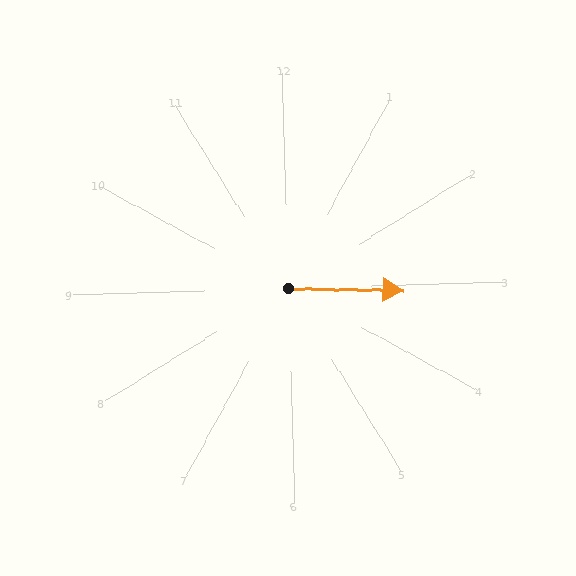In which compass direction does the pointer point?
East.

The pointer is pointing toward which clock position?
Roughly 3 o'clock.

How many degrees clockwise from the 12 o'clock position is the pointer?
Approximately 93 degrees.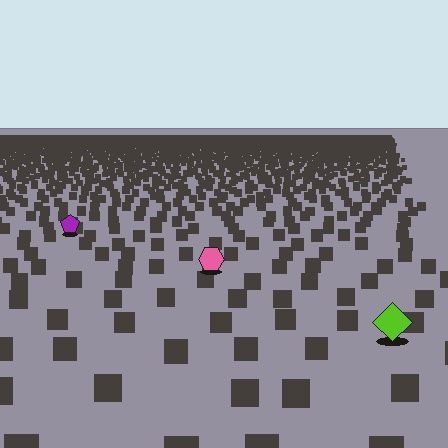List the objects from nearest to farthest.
From nearest to farthest: the lime diamond, the pink hexagon, the purple pentagon.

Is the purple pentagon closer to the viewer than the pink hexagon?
No. The pink hexagon is closer — you can tell from the texture gradient: the ground texture is coarser near it.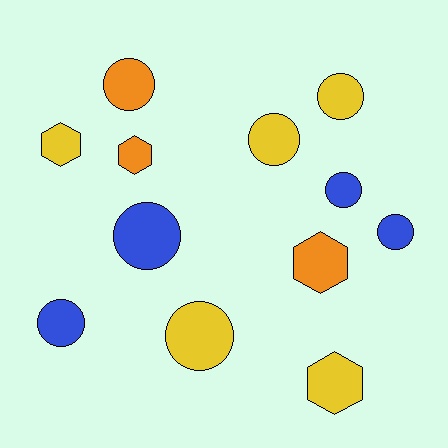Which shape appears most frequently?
Circle, with 8 objects.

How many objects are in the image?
There are 12 objects.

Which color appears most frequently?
Yellow, with 5 objects.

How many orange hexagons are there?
There are 2 orange hexagons.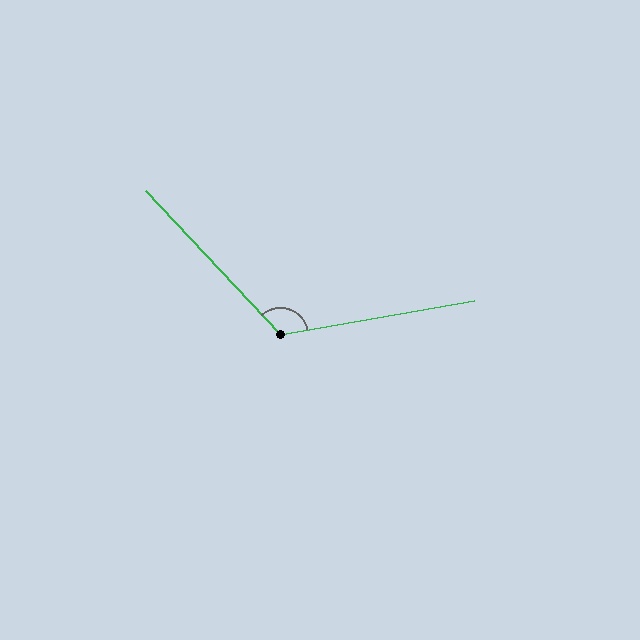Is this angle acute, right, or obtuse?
It is obtuse.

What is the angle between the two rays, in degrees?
Approximately 123 degrees.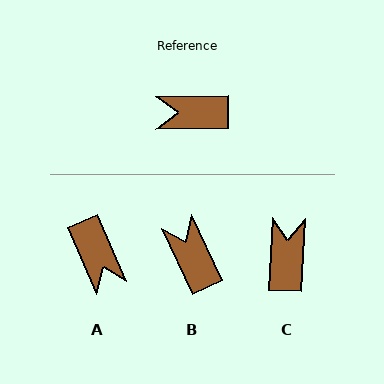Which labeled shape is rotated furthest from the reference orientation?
A, about 112 degrees away.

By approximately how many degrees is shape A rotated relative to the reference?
Approximately 112 degrees counter-clockwise.